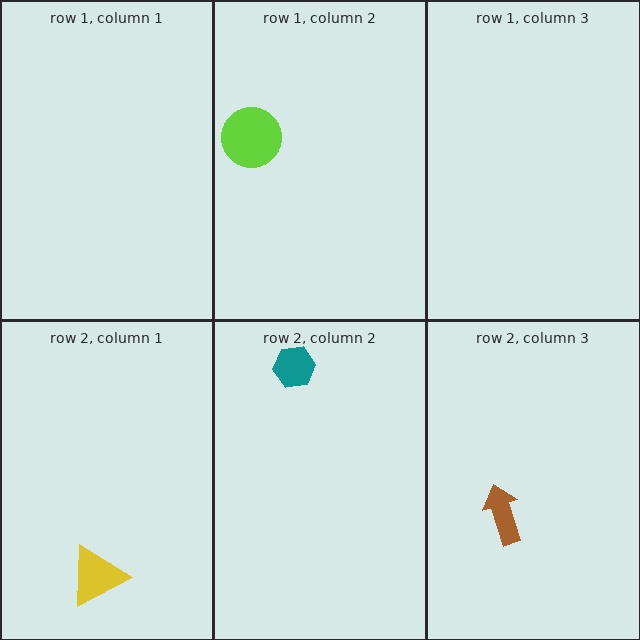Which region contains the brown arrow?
The row 2, column 3 region.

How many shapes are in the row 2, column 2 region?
1.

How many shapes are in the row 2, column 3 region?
1.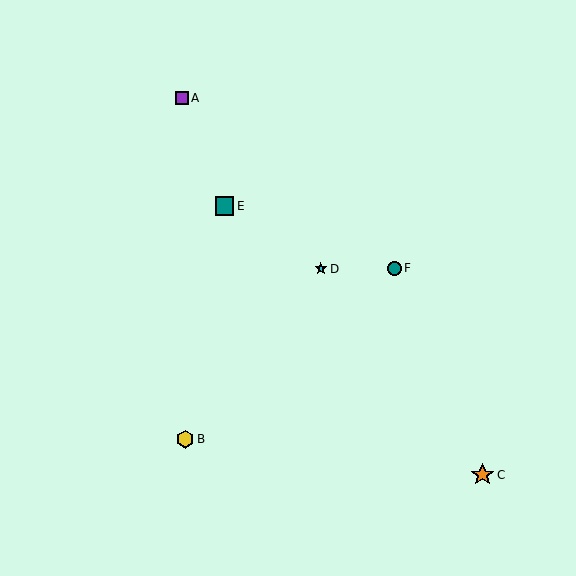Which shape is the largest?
The orange star (labeled C) is the largest.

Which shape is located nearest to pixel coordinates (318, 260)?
The cyan star (labeled D) at (321, 269) is nearest to that location.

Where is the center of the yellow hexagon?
The center of the yellow hexagon is at (185, 439).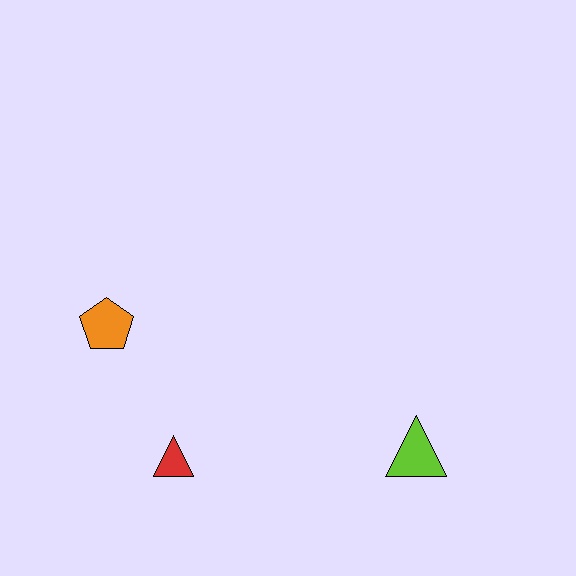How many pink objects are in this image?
There are no pink objects.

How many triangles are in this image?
There are 2 triangles.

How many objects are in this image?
There are 3 objects.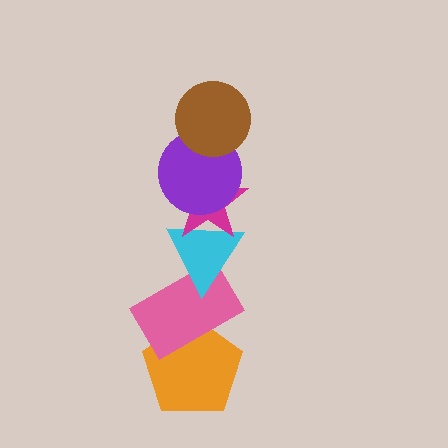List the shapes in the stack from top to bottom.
From top to bottom: the brown circle, the purple circle, the magenta star, the cyan triangle, the pink rectangle, the orange pentagon.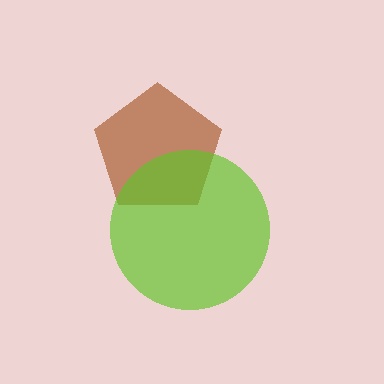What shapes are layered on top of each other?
The layered shapes are: a brown pentagon, a lime circle.